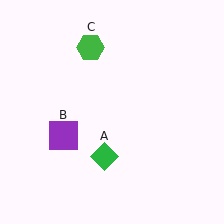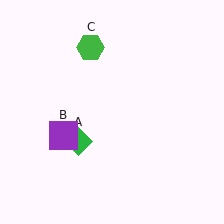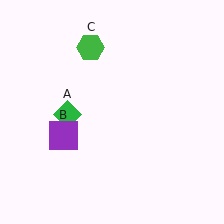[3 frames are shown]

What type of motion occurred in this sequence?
The green diamond (object A) rotated clockwise around the center of the scene.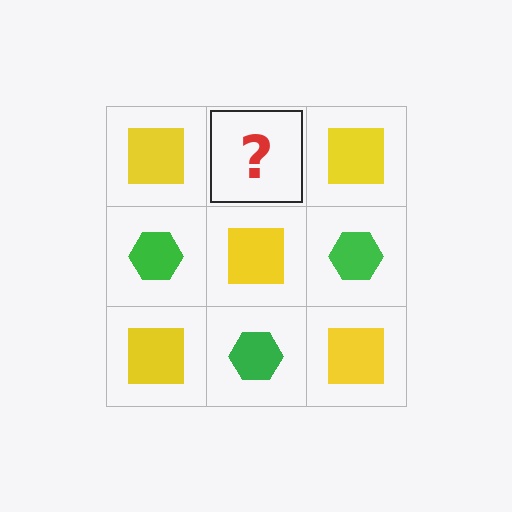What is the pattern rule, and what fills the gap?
The rule is that it alternates yellow square and green hexagon in a checkerboard pattern. The gap should be filled with a green hexagon.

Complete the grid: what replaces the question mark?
The question mark should be replaced with a green hexagon.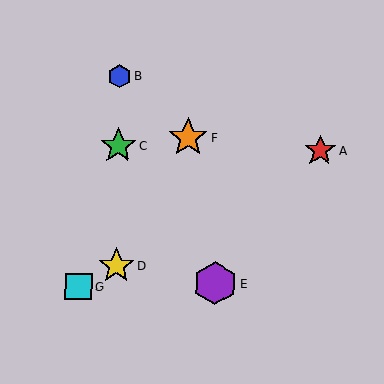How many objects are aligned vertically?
3 objects (B, C, D) are aligned vertically.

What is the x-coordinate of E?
Object E is at x≈215.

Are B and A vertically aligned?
No, B is at x≈119 and A is at x≈320.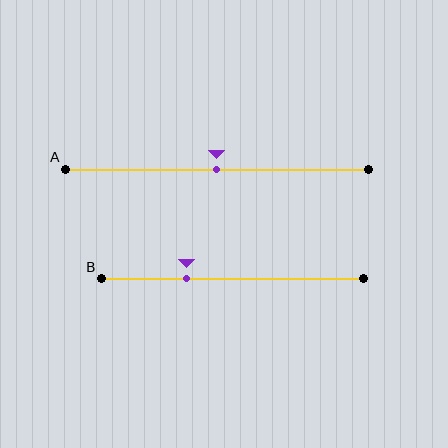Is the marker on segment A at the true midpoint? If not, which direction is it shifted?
Yes, the marker on segment A is at the true midpoint.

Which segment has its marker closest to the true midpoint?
Segment A has its marker closest to the true midpoint.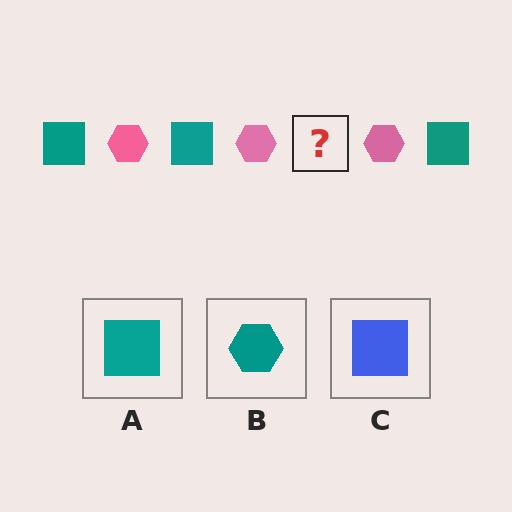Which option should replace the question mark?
Option A.